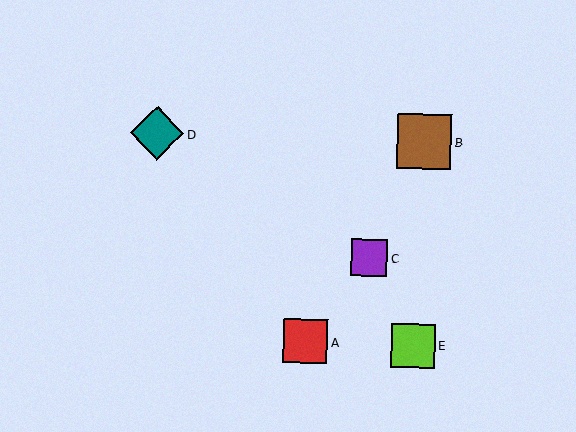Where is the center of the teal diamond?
The center of the teal diamond is at (157, 133).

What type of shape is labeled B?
Shape B is a brown square.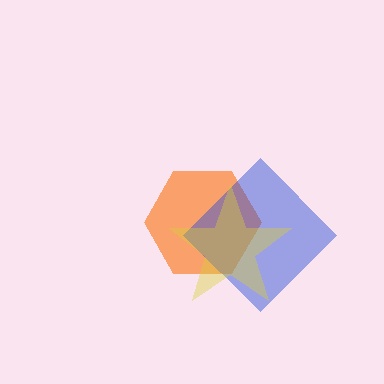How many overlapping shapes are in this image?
There are 3 overlapping shapes in the image.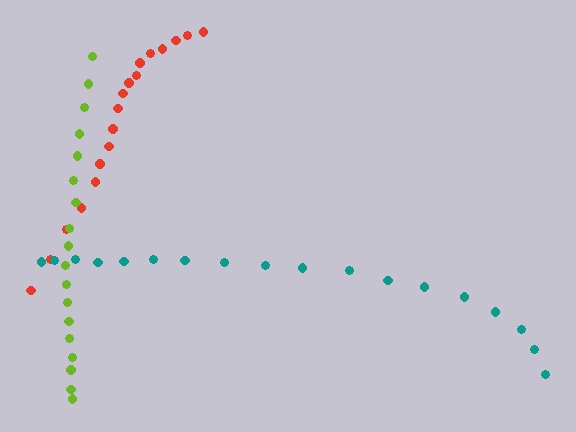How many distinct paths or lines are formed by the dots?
There are 3 distinct paths.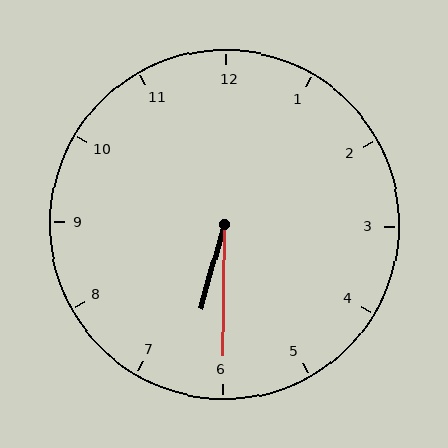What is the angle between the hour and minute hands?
Approximately 15 degrees.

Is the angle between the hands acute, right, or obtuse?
It is acute.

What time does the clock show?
6:30.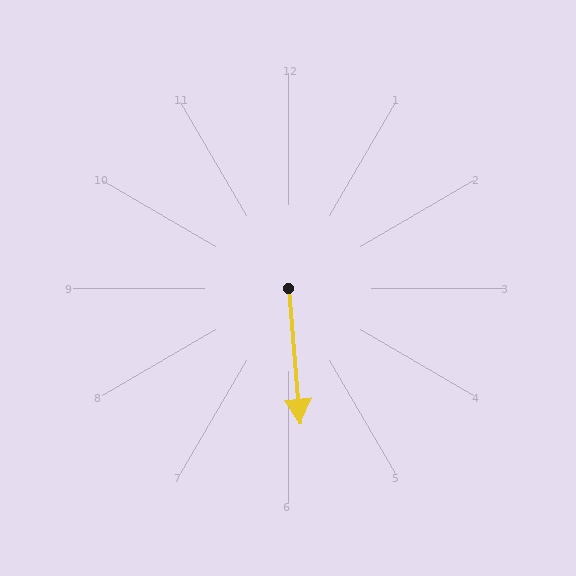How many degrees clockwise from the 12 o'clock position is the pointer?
Approximately 175 degrees.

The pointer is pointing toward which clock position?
Roughly 6 o'clock.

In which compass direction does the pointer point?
South.